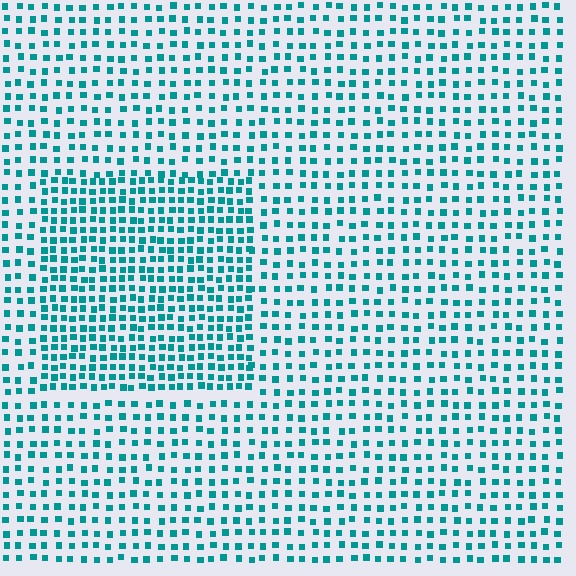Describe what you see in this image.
The image contains small teal elements arranged at two different densities. A rectangle-shaped region is visible where the elements are more densely packed than the surrounding area.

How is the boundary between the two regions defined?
The boundary is defined by a change in element density (approximately 1.7x ratio). All elements are the same color, size, and shape.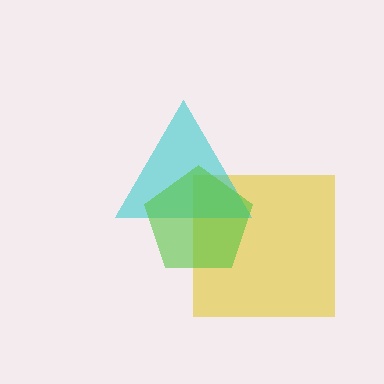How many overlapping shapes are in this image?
There are 3 overlapping shapes in the image.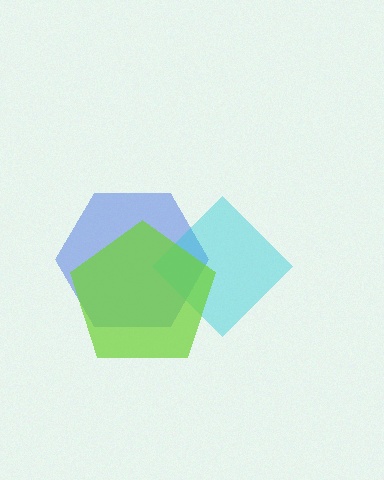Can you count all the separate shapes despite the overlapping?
Yes, there are 3 separate shapes.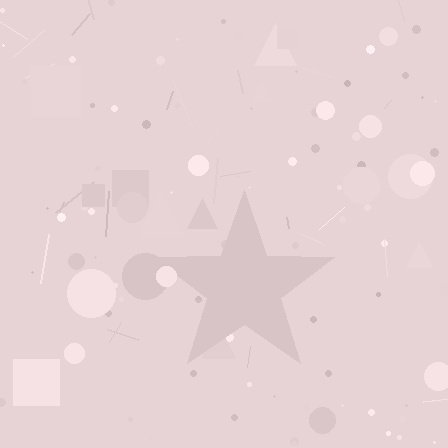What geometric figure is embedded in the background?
A star is embedded in the background.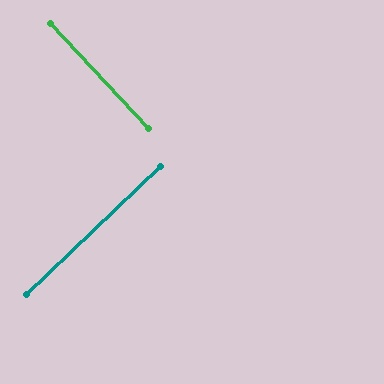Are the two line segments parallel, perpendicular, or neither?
Perpendicular — they meet at approximately 89°.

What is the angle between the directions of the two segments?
Approximately 89 degrees.